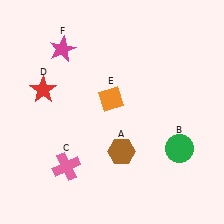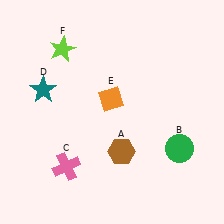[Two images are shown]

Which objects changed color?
D changed from red to teal. F changed from magenta to lime.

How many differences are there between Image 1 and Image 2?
There are 2 differences between the two images.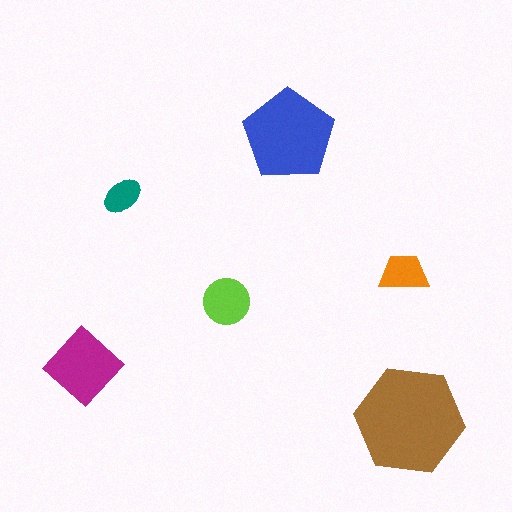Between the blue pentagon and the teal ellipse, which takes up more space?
The blue pentagon.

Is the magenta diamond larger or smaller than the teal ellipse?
Larger.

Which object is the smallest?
The teal ellipse.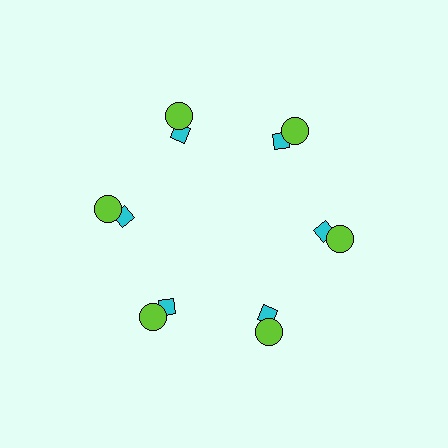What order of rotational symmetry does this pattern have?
This pattern has 6-fold rotational symmetry.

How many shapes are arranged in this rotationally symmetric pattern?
There are 12 shapes, arranged in 6 groups of 2.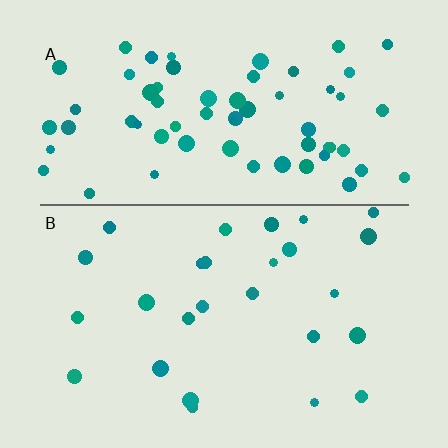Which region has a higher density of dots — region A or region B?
A (the top).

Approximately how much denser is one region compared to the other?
Approximately 2.5× — region A over region B.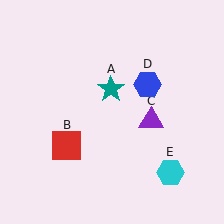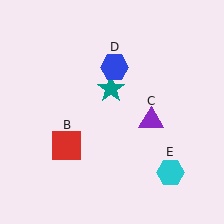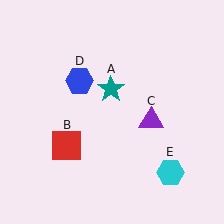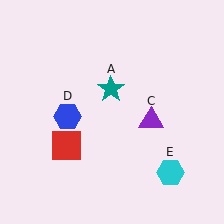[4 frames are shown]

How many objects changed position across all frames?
1 object changed position: blue hexagon (object D).